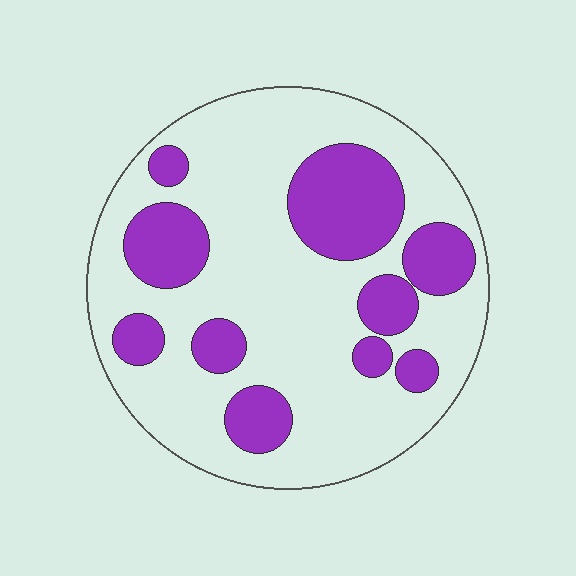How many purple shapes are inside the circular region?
10.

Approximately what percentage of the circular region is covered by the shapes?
Approximately 30%.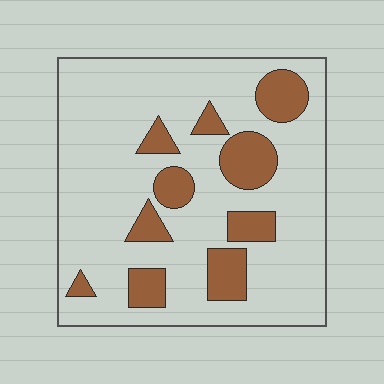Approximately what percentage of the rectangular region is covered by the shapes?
Approximately 20%.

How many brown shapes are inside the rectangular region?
10.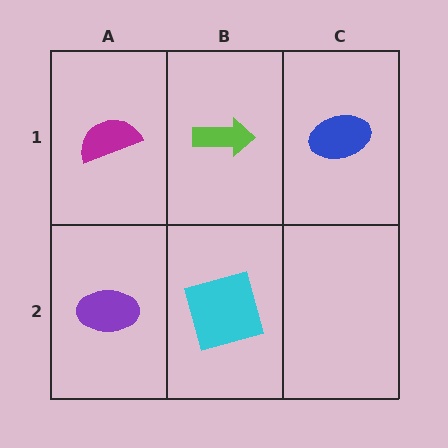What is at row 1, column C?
A blue ellipse.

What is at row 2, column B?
A cyan square.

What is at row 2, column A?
A purple ellipse.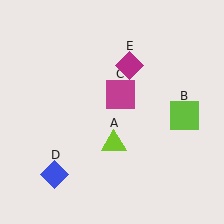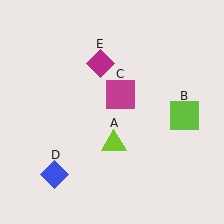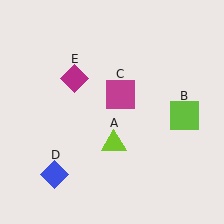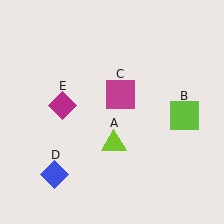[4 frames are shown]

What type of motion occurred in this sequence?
The magenta diamond (object E) rotated counterclockwise around the center of the scene.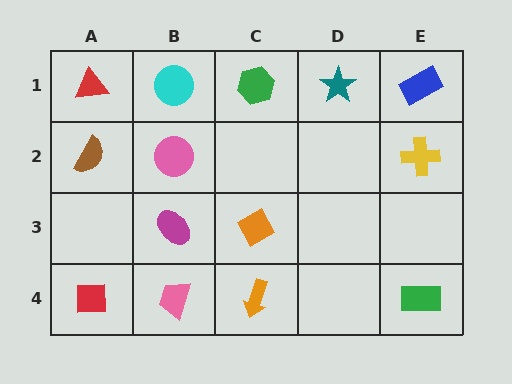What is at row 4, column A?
A red square.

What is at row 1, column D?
A teal star.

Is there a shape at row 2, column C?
No, that cell is empty.